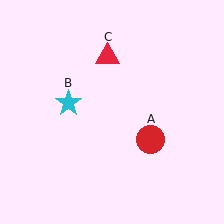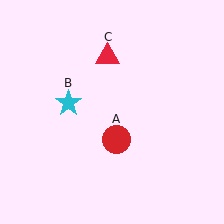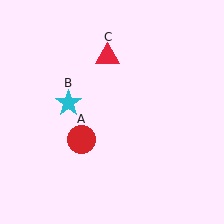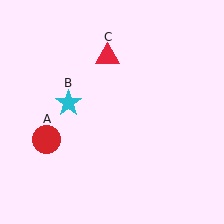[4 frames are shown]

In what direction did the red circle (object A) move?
The red circle (object A) moved left.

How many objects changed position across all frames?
1 object changed position: red circle (object A).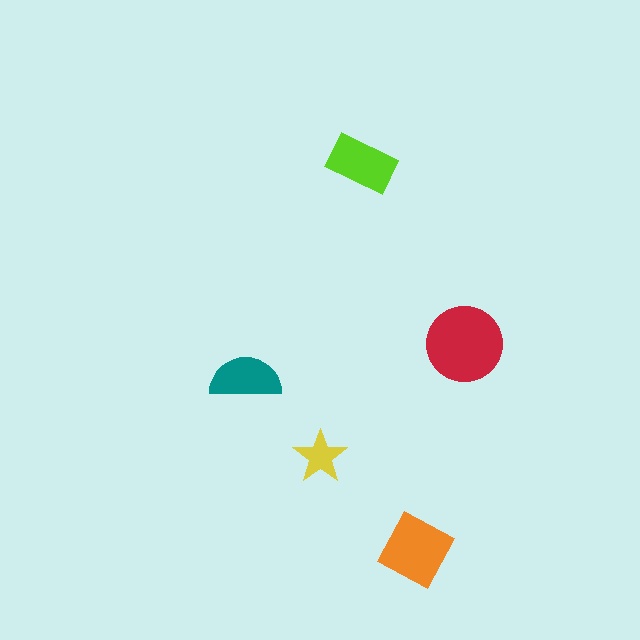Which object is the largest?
The red circle.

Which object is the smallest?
The yellow star.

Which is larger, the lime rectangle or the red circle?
The red circle.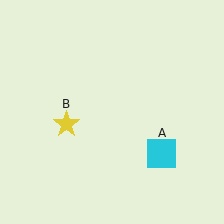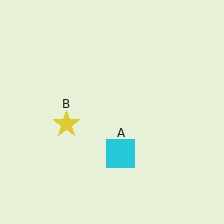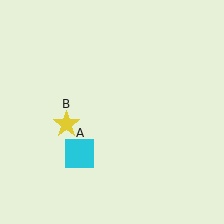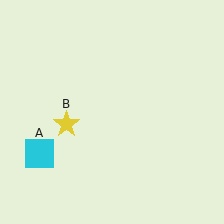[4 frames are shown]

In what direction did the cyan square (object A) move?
The cyan square (object A) moved left.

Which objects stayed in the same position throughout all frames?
Yellow star (object B) remained stationary.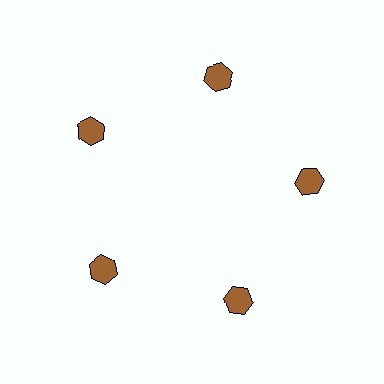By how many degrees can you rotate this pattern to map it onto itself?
The pattern maps onto itself every 72 degrees of rotation.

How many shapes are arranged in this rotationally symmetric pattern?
There are 5 shapes, arranged in 5 groups of 1.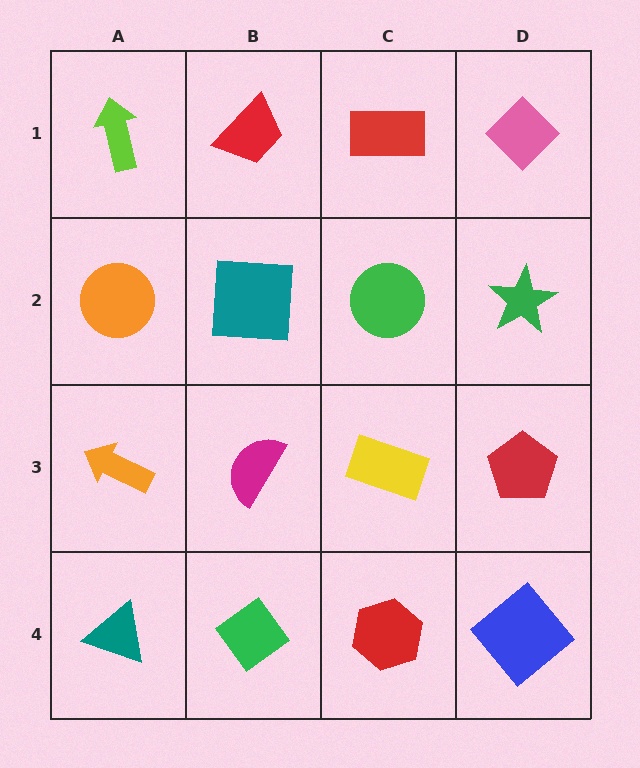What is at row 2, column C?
A green circle.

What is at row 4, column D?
A blue diamond.